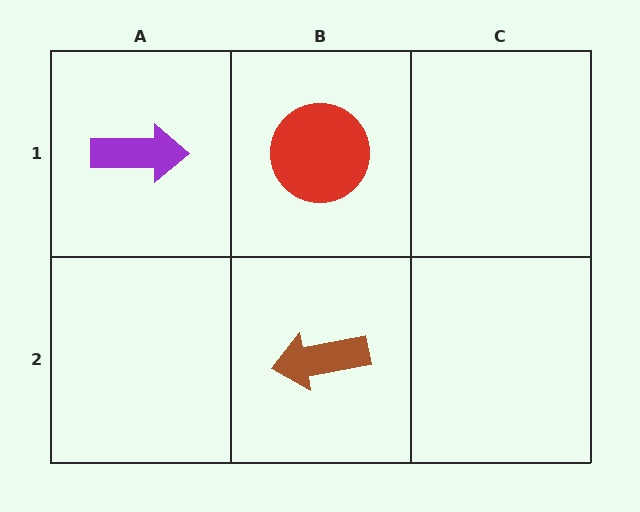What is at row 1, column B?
A red circle.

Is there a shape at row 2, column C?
No, that cell is empty.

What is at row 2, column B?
A brown arrow.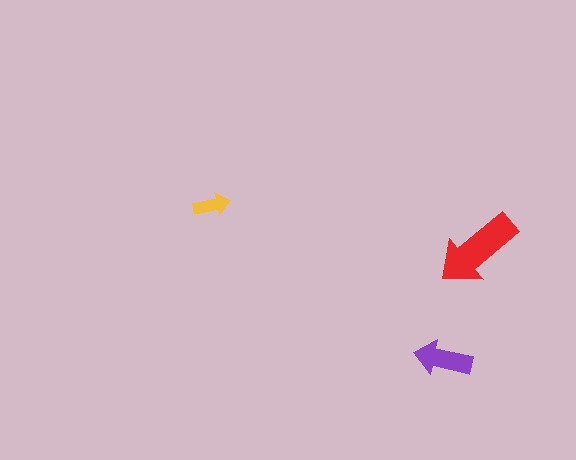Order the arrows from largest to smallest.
the red one, the purple one, the yellow one.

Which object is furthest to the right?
The red arrow is rightmost.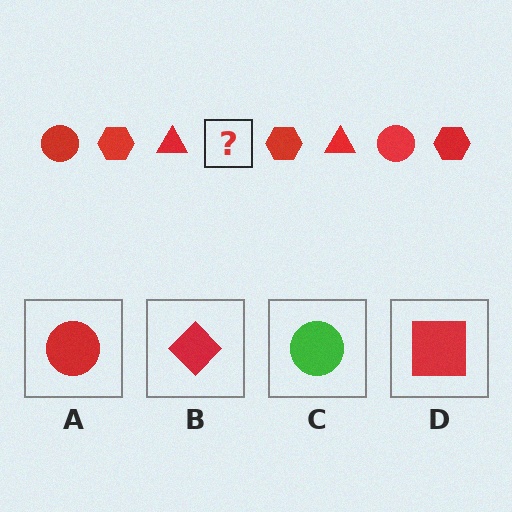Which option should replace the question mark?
Option A.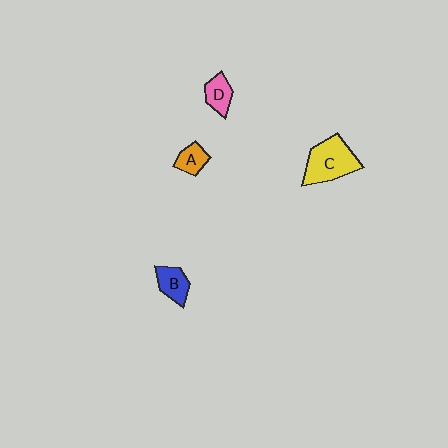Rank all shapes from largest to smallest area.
From largest to smallest: C (yellow), B (blue), D (pink), A (orange).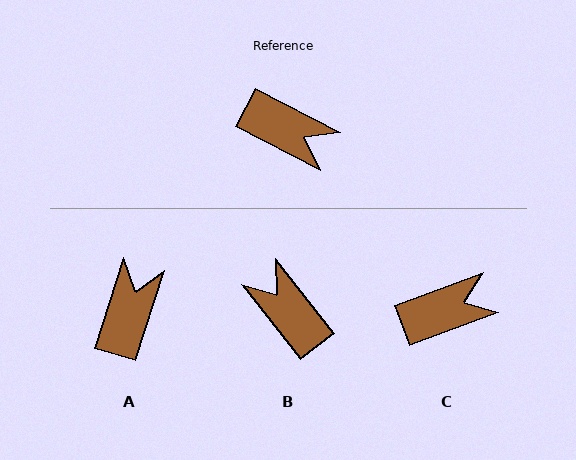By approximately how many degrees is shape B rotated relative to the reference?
Approximately 155 degrees counter-clockwise.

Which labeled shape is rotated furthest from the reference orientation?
B, about 155 degrees away.